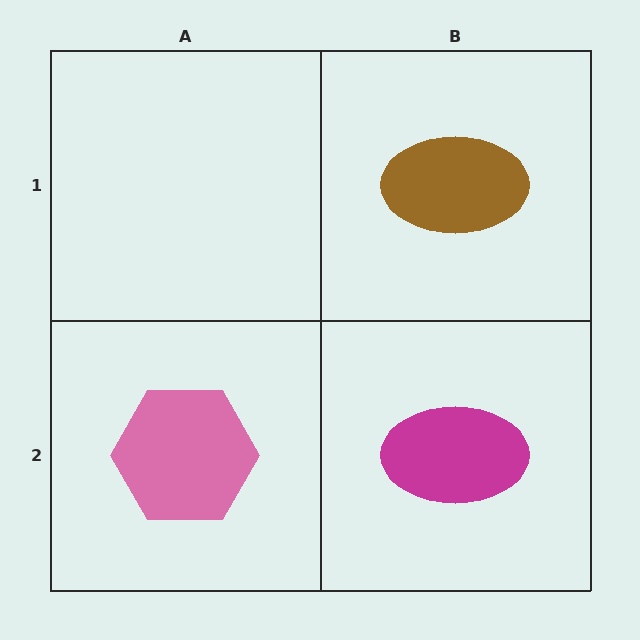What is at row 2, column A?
A pink hexagon.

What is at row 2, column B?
A magenta ellipse.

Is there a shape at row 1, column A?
No, that cell is empty.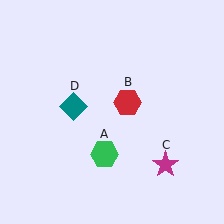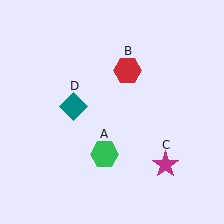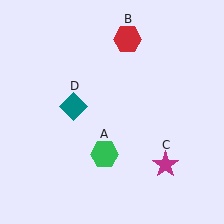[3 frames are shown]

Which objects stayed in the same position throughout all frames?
Green hexagon (object A) and magenta star (object C) and teal diamond (object D) remained stationary.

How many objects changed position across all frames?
1 object changed position: red hexagon (object B).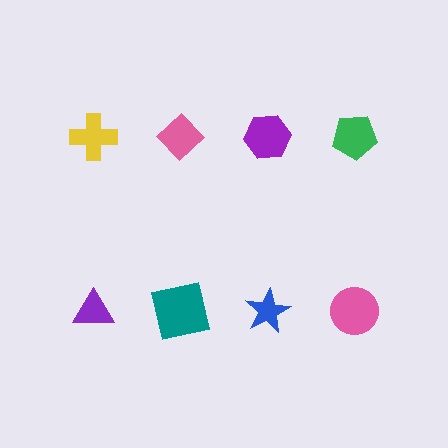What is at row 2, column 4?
A pink circle.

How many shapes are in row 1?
4 shapes.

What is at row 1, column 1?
A yellow cross.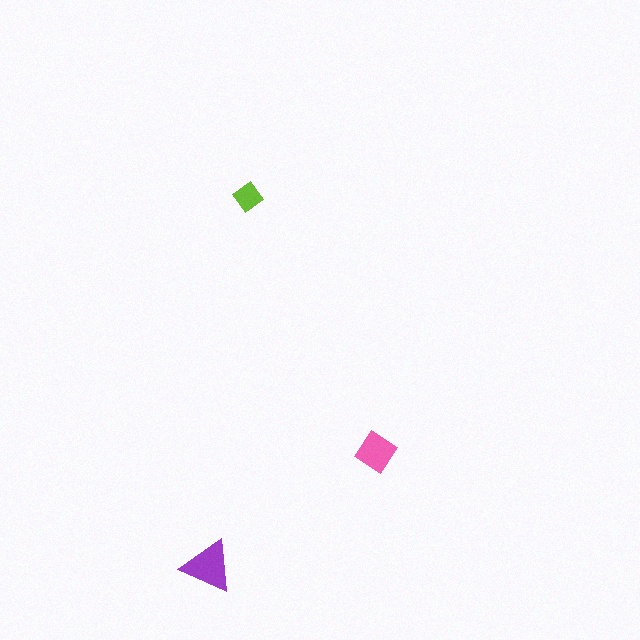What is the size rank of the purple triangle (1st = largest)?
1st.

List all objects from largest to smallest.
The purple triangle, the pink diamond, the lime diamond.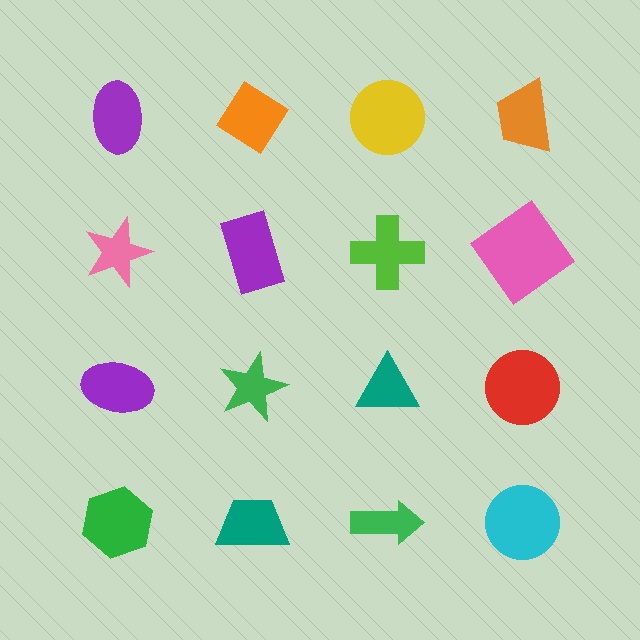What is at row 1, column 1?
A purple ellipse.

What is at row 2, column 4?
A pink diamond.